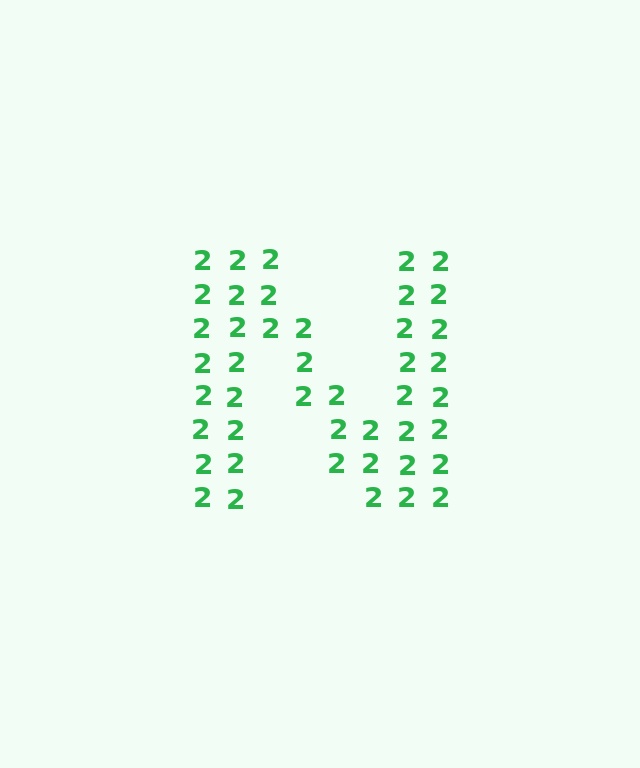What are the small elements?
The small elements are digit 2's.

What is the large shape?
The large shape is the letter N.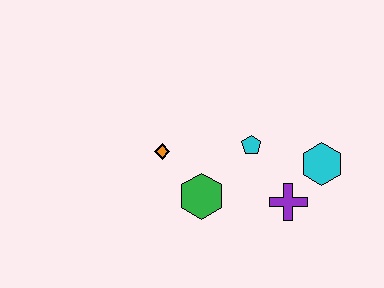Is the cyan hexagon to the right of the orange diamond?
Yes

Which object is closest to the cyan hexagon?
The purple cross is closest to the cyan hexagon.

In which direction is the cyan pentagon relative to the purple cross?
The cyan pentagon is above the purple cross.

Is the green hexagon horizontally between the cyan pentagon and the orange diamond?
Yes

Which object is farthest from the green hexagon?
The cyan hexagon is farthest from the green hexagon.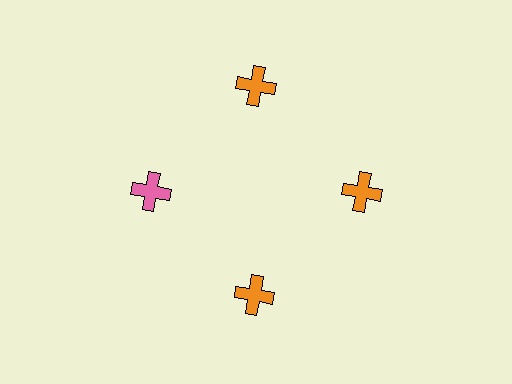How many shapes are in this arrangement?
There are 4 shapes arranged in a ring pattern.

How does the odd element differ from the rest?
It has a different color: pink instead of orange.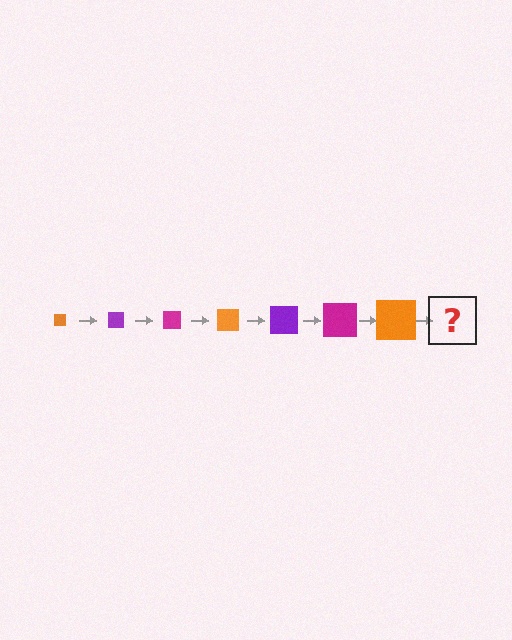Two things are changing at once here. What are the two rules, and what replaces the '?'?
The two rules are that the square grows larger each step and the color cycles through orange, purple, and magenta. The '?' should be a purple square, larger than the previous one.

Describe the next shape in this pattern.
It should be a purple square, larger than the previous one.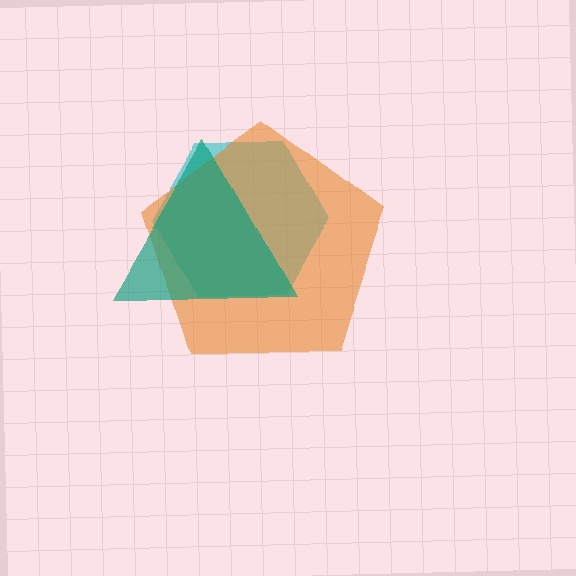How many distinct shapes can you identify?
There are 3 distinct shapes: a cyan hexagon, an orange pentagon, a teal triangle.